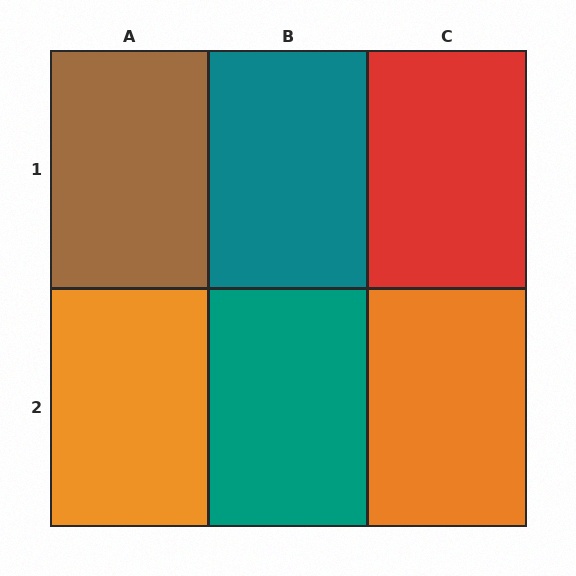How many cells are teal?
2 cells are teal.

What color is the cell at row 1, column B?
Teal.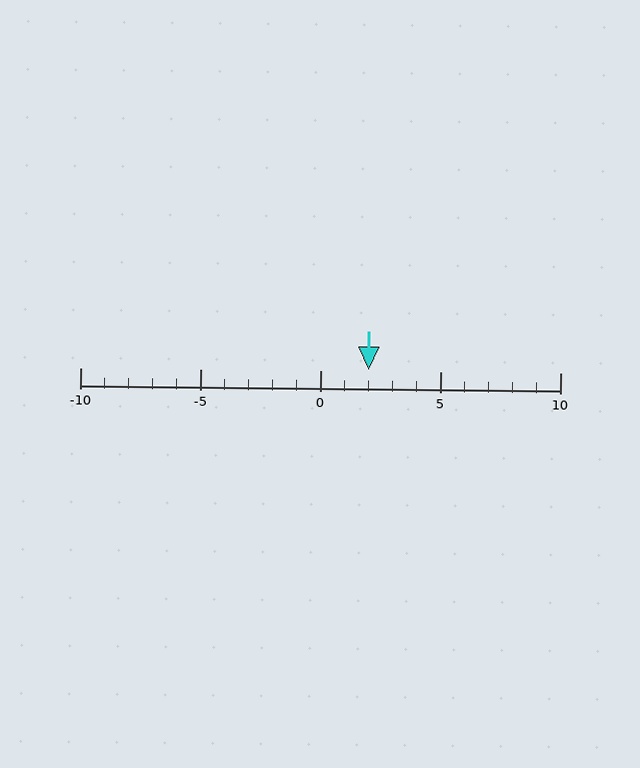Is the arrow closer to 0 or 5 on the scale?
The arrow is closer to 0.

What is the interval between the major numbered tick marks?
The major tick marks are spaced 5 units apart.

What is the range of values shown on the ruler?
The ruler shows values from -10 to 10.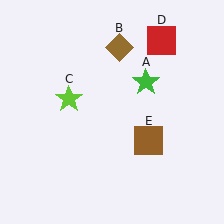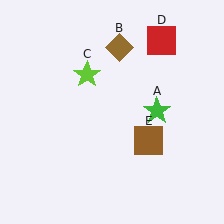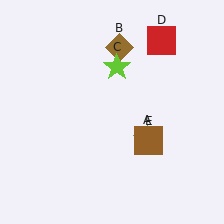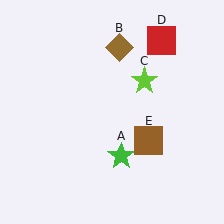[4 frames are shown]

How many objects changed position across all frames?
2 objects changed position: green star (object A), lime star (object C).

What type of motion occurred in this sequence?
The green star (object A), lime star (object C) rotated clockwise around the center of the scene.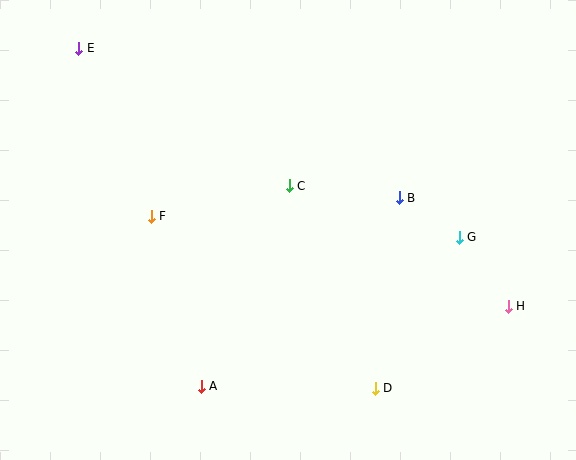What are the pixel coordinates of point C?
Point C is at (289, 186).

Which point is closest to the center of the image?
Point C at (289, 186) is closest to the center.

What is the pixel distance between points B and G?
The distance between B and G is 72 pixels.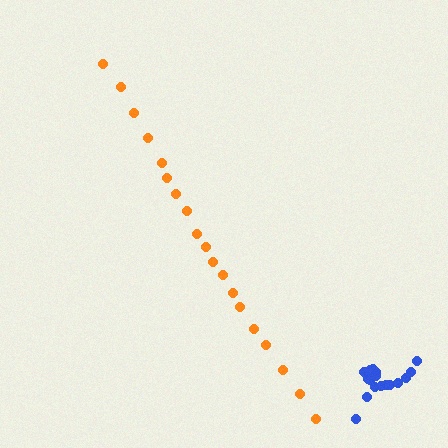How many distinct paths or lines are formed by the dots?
There are 2 distinct paths.